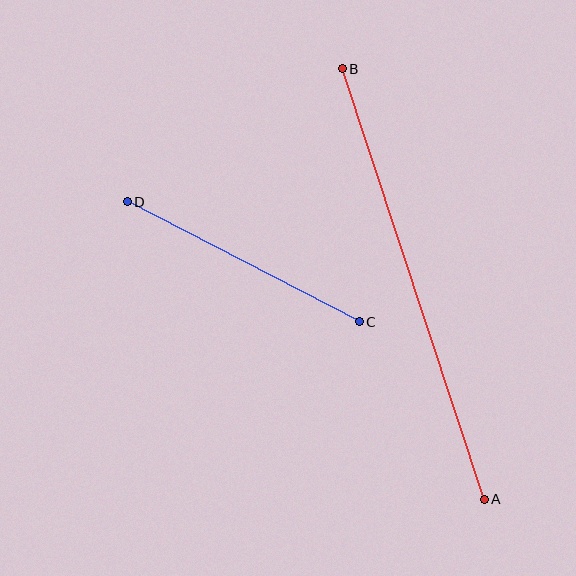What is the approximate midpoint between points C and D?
The midpoint is at approximately (243, 262) pixels.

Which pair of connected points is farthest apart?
Points A and B are farthest apart.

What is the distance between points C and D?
The distance is approximately 261 pixels.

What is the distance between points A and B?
The distance is approximately 454 pixels.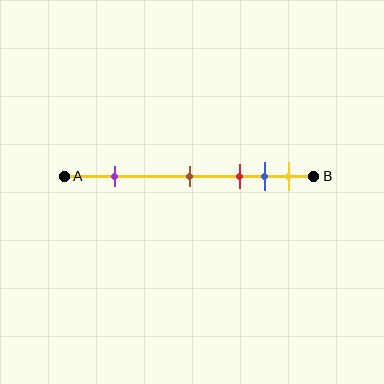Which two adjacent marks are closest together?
The blue and yellow marks are the closest adjacent pair.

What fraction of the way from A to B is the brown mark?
The brown mark is approximately 50% (0.5) of the way from A to B.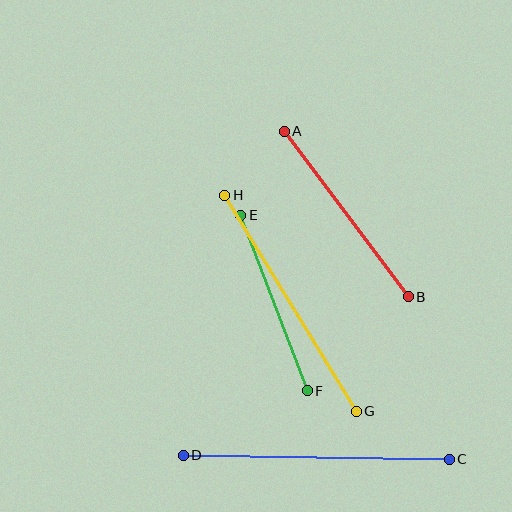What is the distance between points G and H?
The distance is approximately 253 pixels.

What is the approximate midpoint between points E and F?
The midpoint is at approximately (274, 303) pixels.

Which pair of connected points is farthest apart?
Points C and D are farthest apart.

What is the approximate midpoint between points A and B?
The midpoint is at approximately (346, 214) pixels.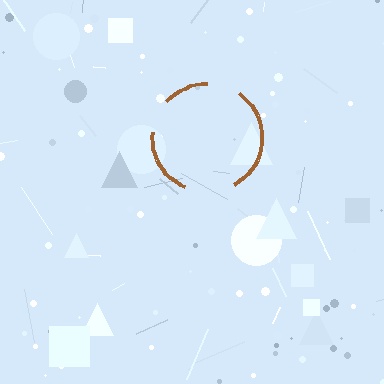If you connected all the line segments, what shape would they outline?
They would outline a circle.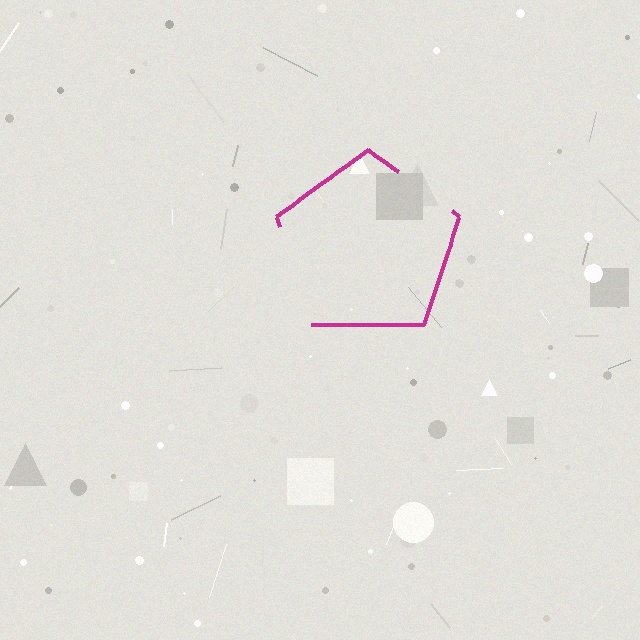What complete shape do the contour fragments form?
The contour fragments form a pentagon.